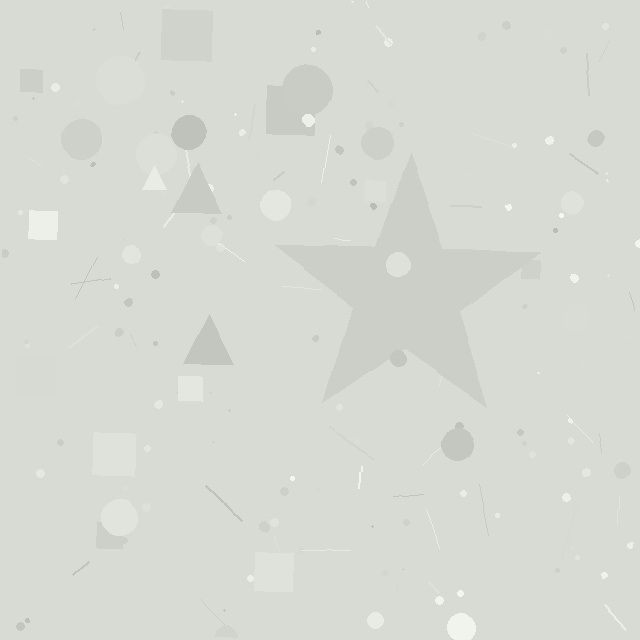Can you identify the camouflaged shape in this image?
The camouflaged shape is a star.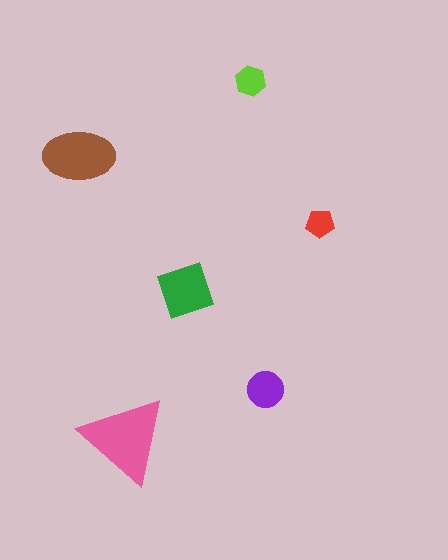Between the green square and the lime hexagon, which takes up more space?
The green square.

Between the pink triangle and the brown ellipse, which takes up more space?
The pink triangle.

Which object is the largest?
The pink triangle.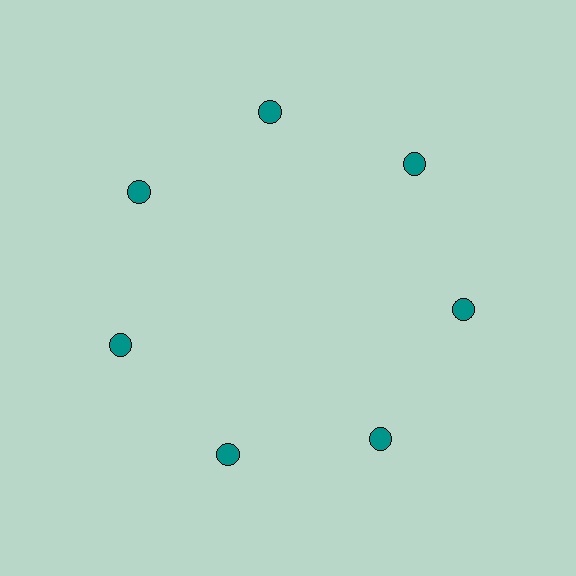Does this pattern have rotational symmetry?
Yes, this pattern has 7-fold rotational symmetry. It looks the same after rotating 51 degrees around the center.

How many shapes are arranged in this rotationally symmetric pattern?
There are 7 shapes, arranged in 7 groups of 1.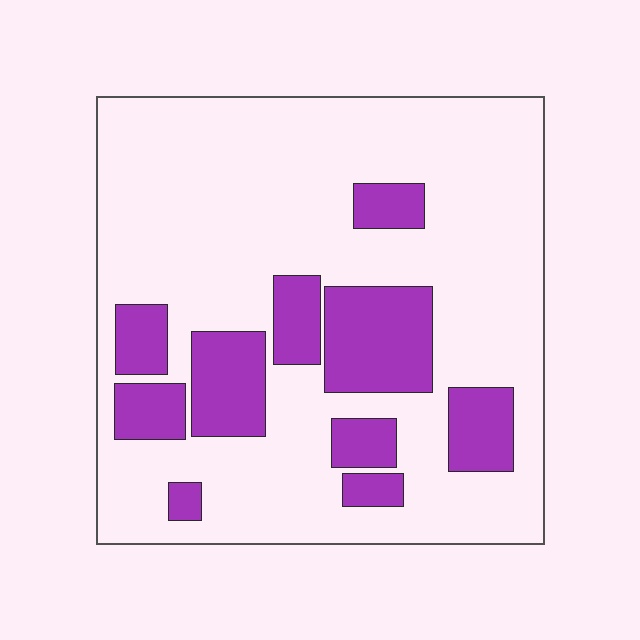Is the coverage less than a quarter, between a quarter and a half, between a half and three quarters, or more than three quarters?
Less than a quarter.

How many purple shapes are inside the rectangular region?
10.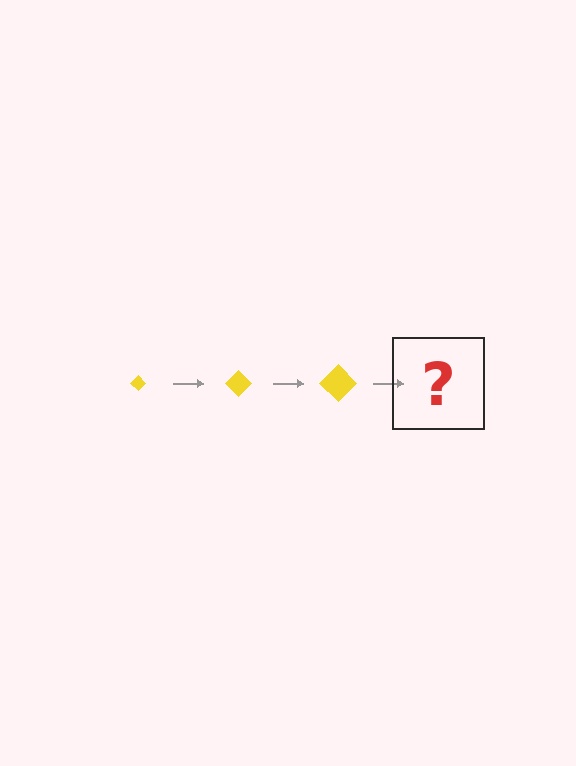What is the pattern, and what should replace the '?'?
The pattern is that the diamond gets progressively larger each step. The '?' should be a yellow diamond, larger than the previous one.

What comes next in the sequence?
The next element should be a yellow diamond, larger than the previous one.